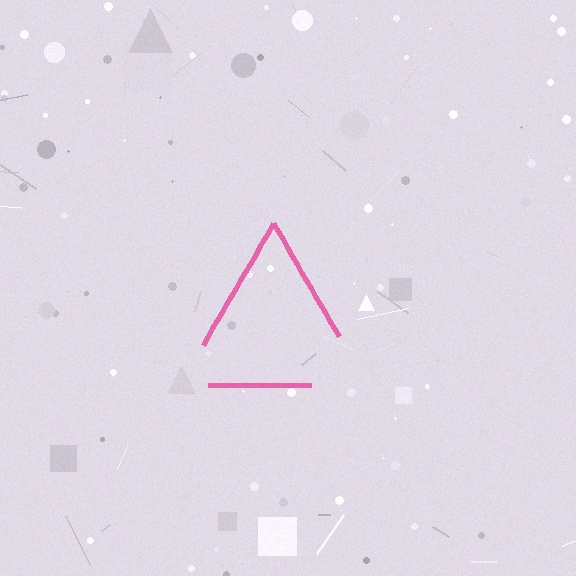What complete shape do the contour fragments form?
The contour fragments form a triangle.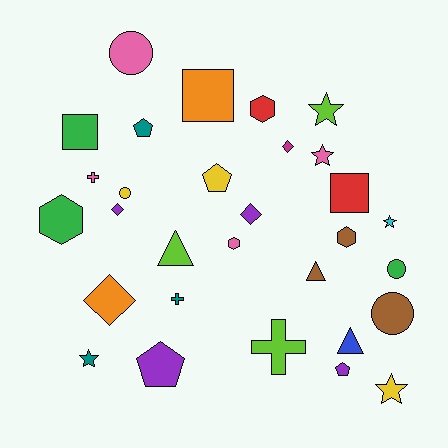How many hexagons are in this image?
There are 4 hexagons.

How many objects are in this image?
There are 30 objects.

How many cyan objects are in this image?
There is 1 cyan object.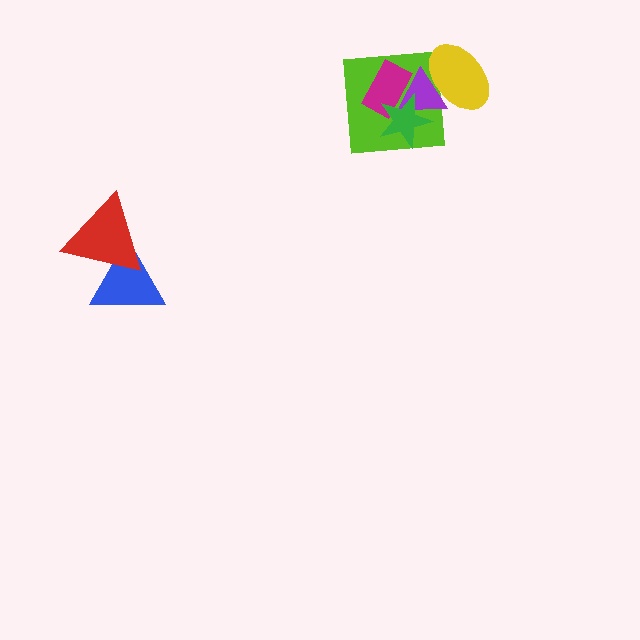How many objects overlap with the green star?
3 objects overlap with the green star.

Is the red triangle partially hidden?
No, no other shape covers it.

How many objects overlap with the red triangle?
1 object overlaps with the red triangle.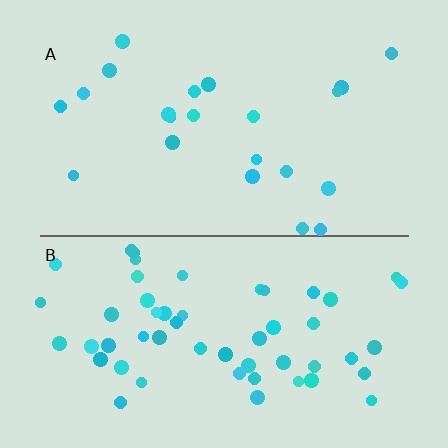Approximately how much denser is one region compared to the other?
Approximately 2.5× — region B over region A.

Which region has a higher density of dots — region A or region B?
B (the bottom).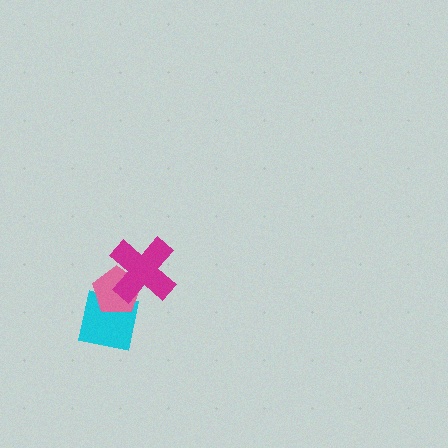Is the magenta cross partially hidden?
No, no other shape covers it.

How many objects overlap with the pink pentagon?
2 objects overlap with the pink pentagon.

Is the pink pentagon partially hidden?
Yes, it is partially covered by another shape.